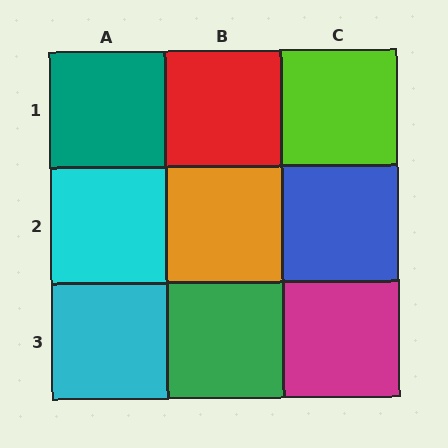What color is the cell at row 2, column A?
Cyan.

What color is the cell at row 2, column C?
Blue.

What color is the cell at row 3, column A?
Cyan.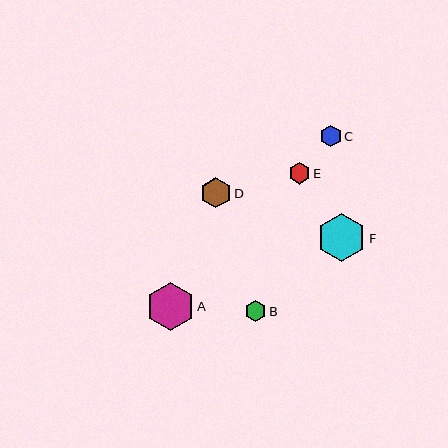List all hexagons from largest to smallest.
From largest to smallest: F, A, D, C, E, B.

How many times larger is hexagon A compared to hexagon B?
Hexagon A is approximately 2.2 times the size of hexagon B.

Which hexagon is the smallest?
Hexagon B is the smallest with a size of approximately 21 pixels.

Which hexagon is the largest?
Hexagon F is the largest with a size of approximately 49 pixels.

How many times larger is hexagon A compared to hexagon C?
Hexagon A is approximately 2.2 times the size of hexagon C.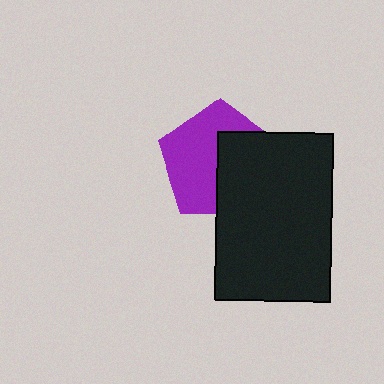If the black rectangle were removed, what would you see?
You would see the complete purple pentagon.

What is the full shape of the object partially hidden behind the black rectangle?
The partially hidden object is a purple pentagon.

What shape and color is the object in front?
The object in front is a black rectangle.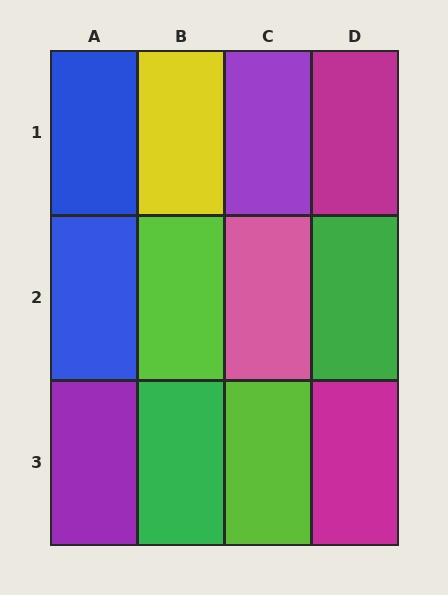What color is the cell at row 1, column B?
Yellow.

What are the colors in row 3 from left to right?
Purple, green, lime, magenta.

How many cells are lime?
2 cells are lime.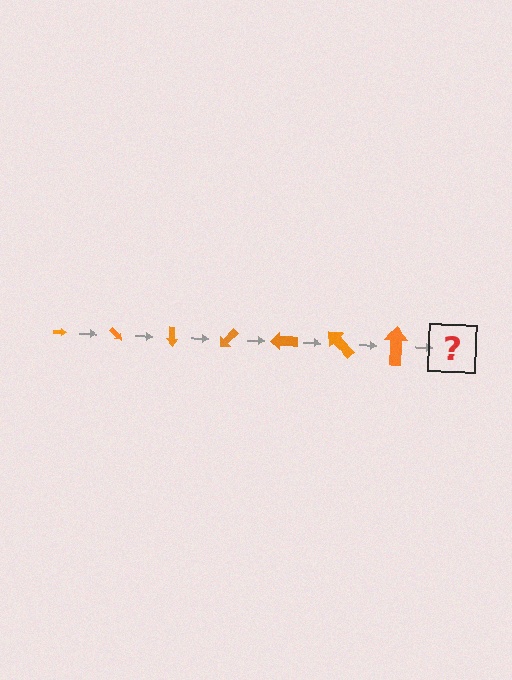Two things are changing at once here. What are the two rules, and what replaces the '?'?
The two rules are that the arrow grows larger each step and it rotates 45 degrees each step. The '?' should be an arrow, larger than the previous one and rotated 315 degrees from the start.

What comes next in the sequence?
The next element should be an arrow, larger than the previous one and rotated 315 degrees from the start.